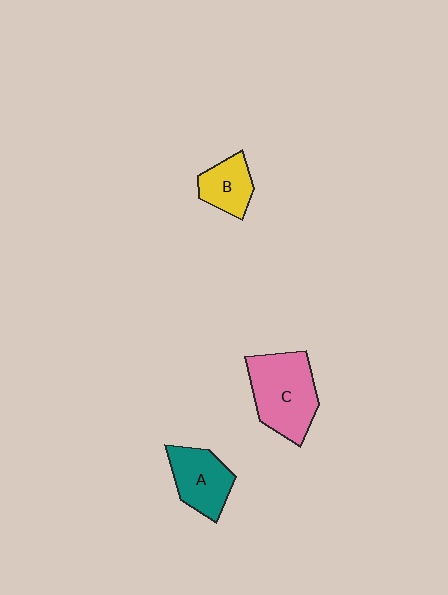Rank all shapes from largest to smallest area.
From largest to smallest: C (pink), A (teal), B (yellow).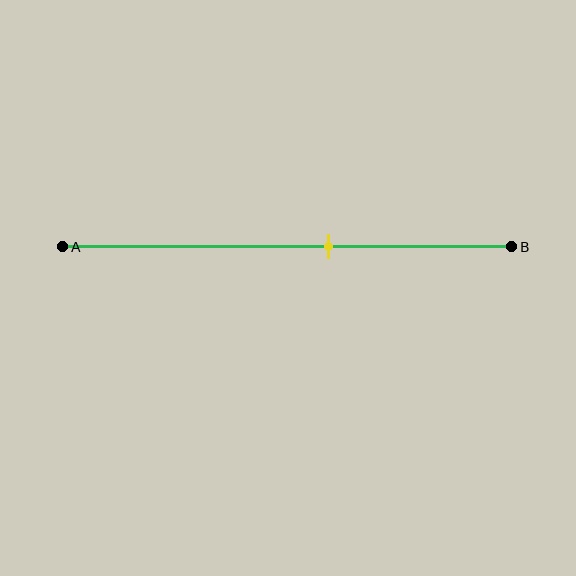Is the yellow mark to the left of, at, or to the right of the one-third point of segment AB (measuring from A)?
The yellow mark is to the right of the one-third point of segment AB.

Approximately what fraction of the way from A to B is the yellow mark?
The yellow mark is approximately 60% of the way from A to B.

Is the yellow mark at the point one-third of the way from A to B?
No, the mark is at about 60% from A, not at the 33% one-third point.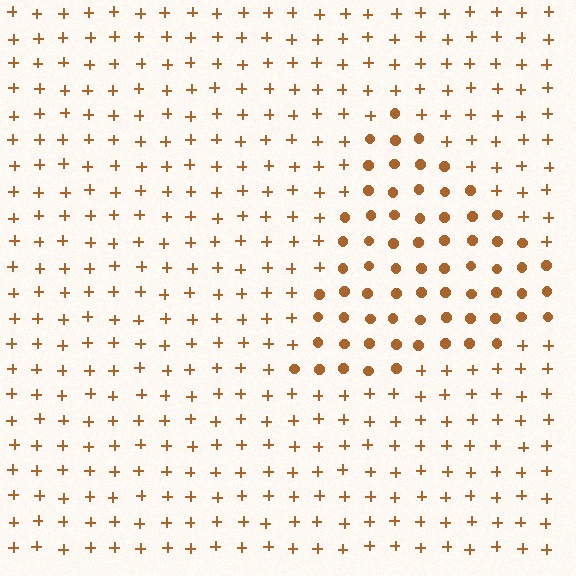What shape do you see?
I see a triangle.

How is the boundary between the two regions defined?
The boundary is defined by a change in element shape: circles inside vs. plus signs outside. All elements share the same color and spacing.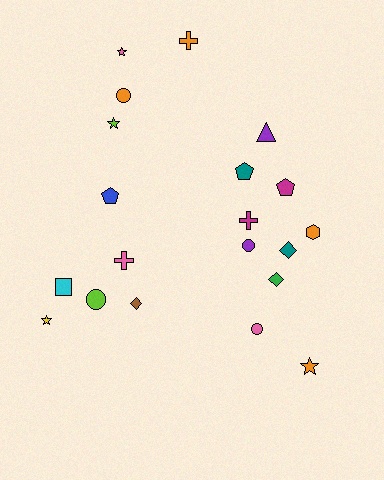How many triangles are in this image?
There is 1 triangle.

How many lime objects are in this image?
There are 2 lime objects.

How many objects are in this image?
There are 20 objects.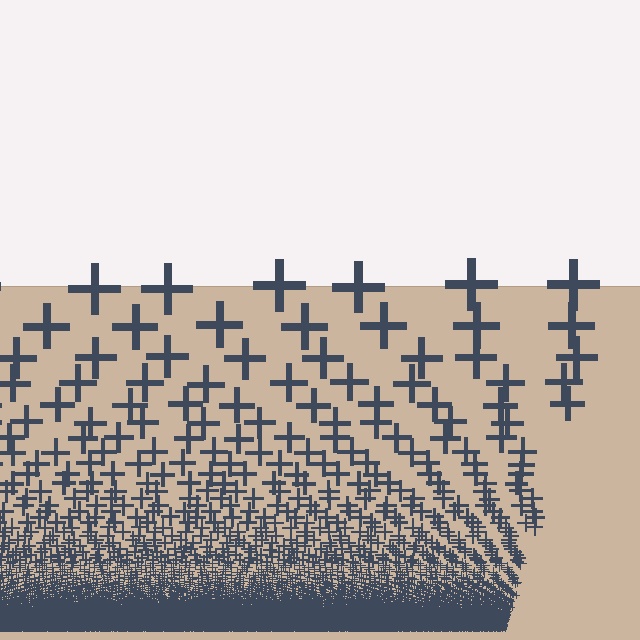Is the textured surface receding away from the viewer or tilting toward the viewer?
The surface appears to tilt toward the viewer. Texture elements get larger and sparser toward the top.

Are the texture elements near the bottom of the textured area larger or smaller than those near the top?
Smaller. The gradient is inverted — elements near the bottom are smaller and denser.